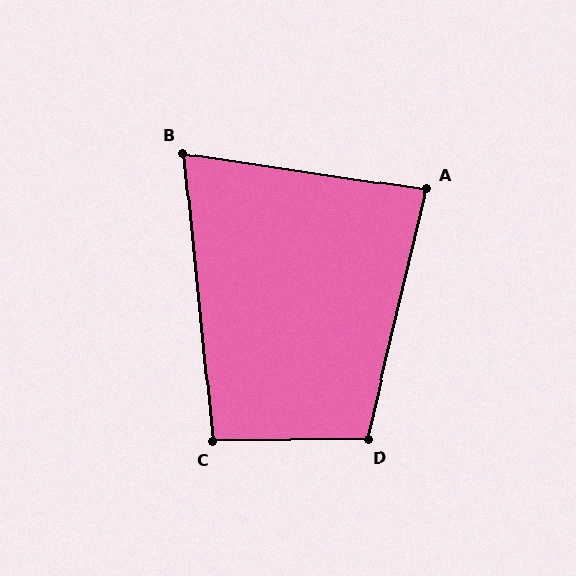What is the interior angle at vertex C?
Approximately 95 degrees (approximately right).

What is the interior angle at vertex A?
Approximately 85 degrees (approximately right).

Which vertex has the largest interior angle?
D, at approximately 104 degrees.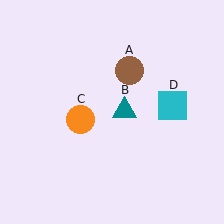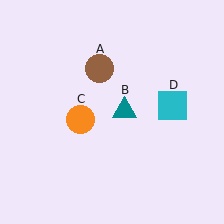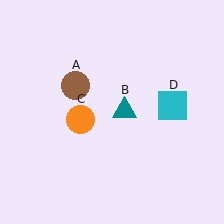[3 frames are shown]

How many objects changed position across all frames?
1 object changed position: brown circle (object A).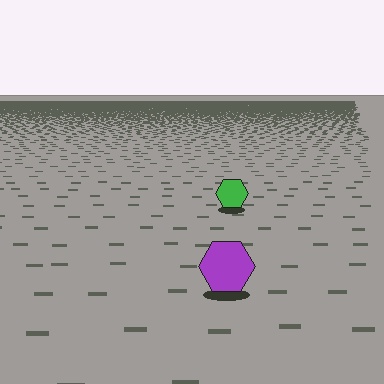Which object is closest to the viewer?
The purple hexagon is closest. The texture marks near it are larger and more spread out.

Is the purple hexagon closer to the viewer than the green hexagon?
Yes. The purple hexagon is closer — you can tell from the texture gradient: the ground texture is coarser near it.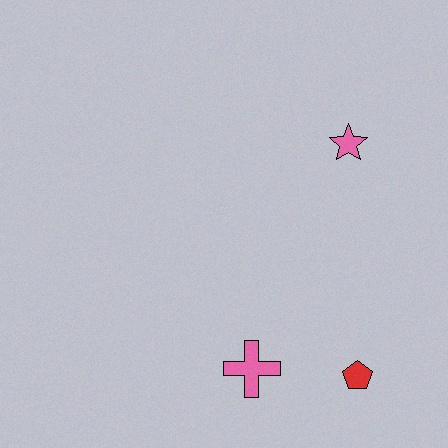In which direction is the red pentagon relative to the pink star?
The red pentagon is below the pink star.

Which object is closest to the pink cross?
The red pentagon is closest to the pink cross.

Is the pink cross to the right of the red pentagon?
No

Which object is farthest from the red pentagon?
The pink star is farthest from the red pentagon.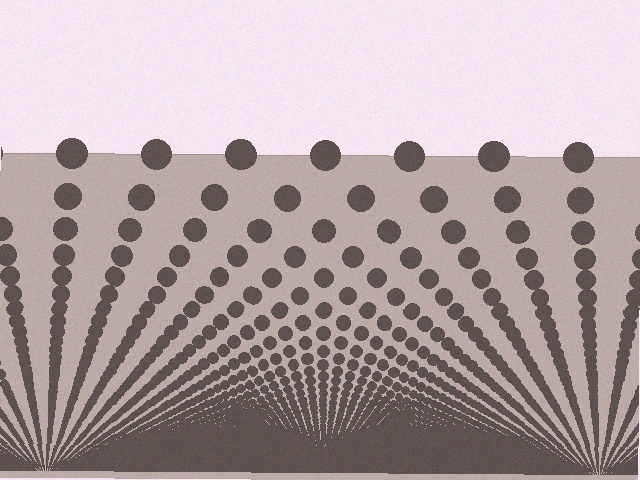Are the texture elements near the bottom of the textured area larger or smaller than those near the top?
Smaller. The gradient is inverted — elements near the bottom are smaller and denser.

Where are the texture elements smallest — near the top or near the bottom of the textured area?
Near the bottom.